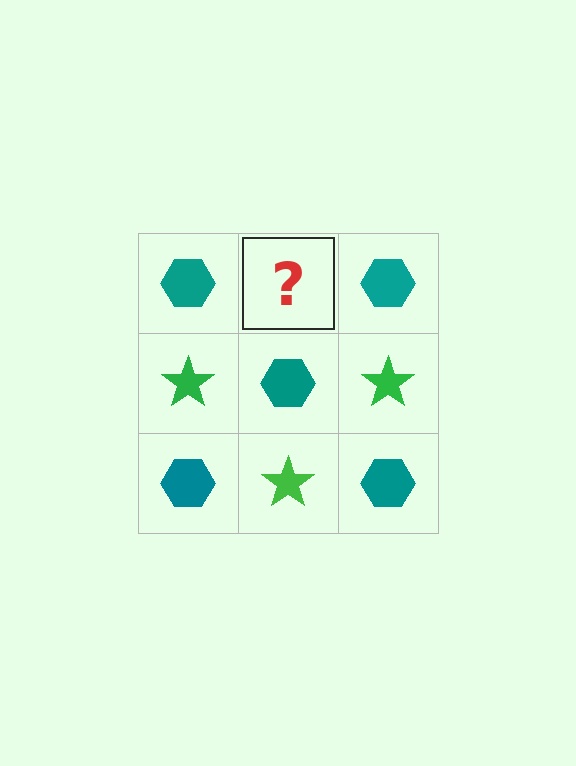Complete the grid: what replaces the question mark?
The question mark should be replaced with a green star.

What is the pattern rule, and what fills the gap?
The rule is that it alternates teal hexagon and green star in a checkerboard pattern. The gap should be filled with a green star.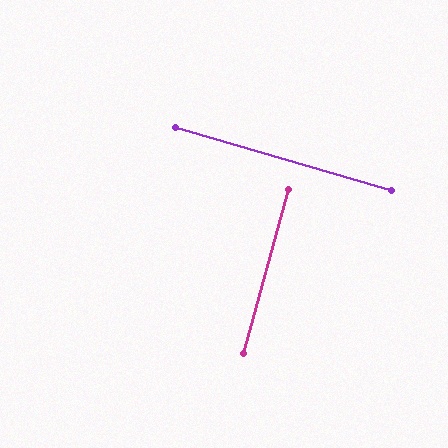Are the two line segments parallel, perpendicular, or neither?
Perpendicular — they meet at approximately 89°.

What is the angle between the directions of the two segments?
Approximately 89 degrees.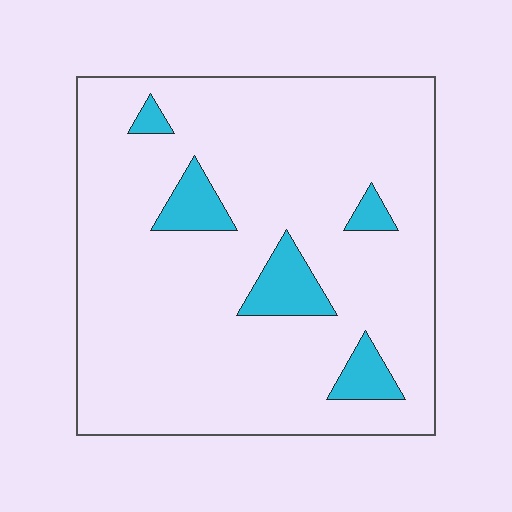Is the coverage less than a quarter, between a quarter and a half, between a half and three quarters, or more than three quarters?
Less than a quarter.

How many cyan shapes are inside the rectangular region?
5.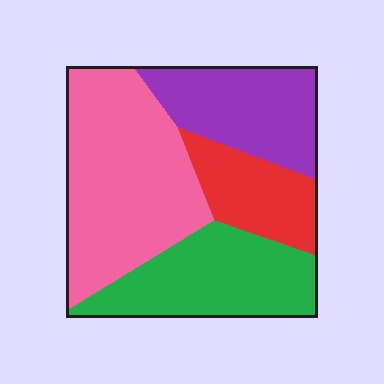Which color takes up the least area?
Red, at roughly 15%.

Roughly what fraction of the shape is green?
Green covers around 25% of the shape.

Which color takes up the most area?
Pink, at roughly 40%.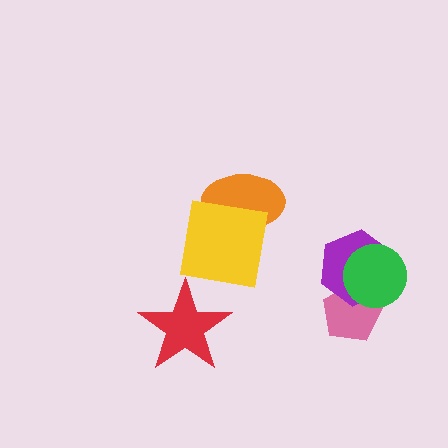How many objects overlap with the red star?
0 objects overlap with the red star.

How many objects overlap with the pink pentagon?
2 objects overlap with the pink pentagon.